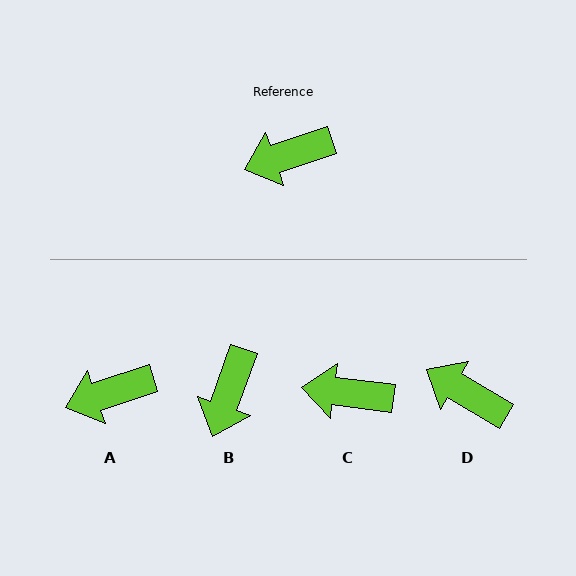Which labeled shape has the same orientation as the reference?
A.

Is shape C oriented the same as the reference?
No, it is off by about 26 degrees.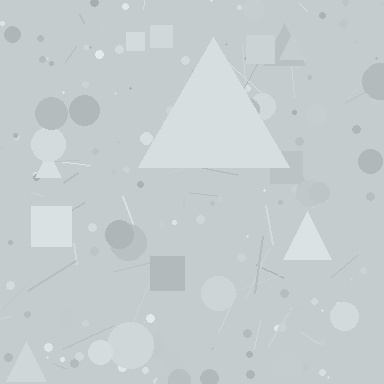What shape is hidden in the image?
A triangle is hidden in the image.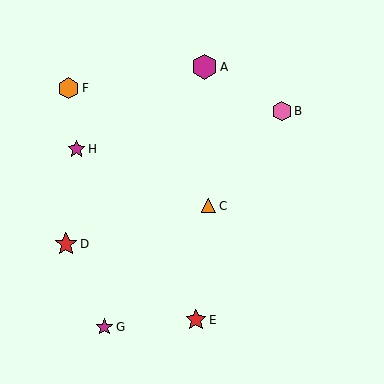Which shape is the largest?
The magenta hexagon (labeled A) is the largest.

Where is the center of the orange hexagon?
The center of the orange hexagon is at (69, 88).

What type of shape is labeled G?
Shape G is a magenta star.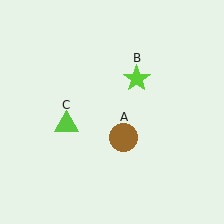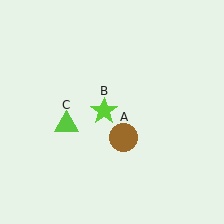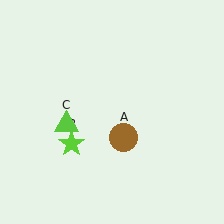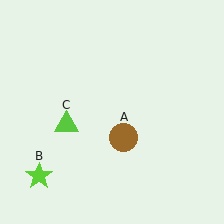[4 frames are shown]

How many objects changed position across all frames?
1 object changed position: lime star (object B).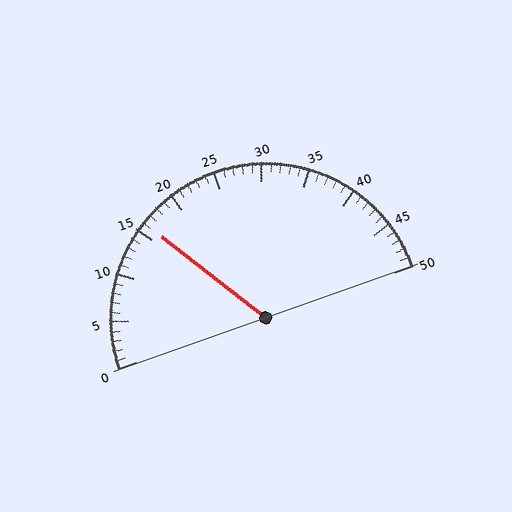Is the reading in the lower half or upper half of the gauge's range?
The reading is in the lower half of the range (0 to 50).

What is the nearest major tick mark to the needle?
The nearest major tick mark is 15.